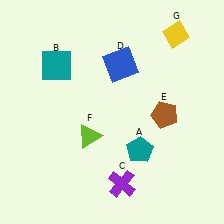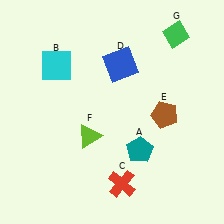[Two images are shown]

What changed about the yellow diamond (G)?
In Image 1, G is yellow. In Image 2, it changed to green.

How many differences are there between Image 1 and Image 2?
There are 3 differences between the two images.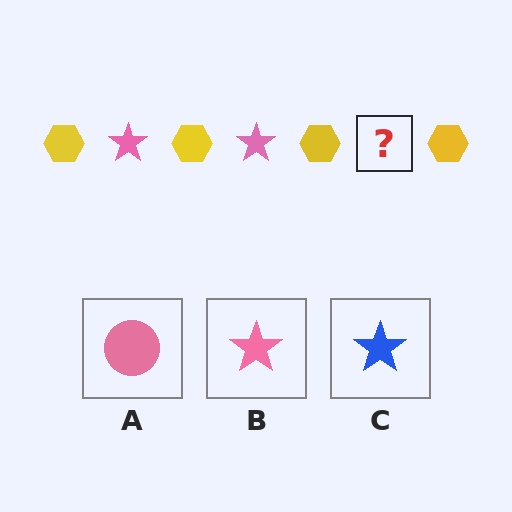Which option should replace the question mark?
Option B.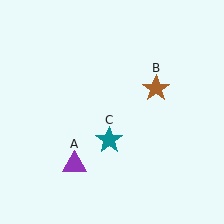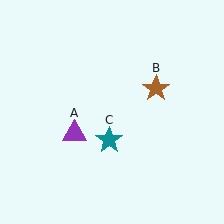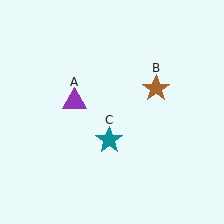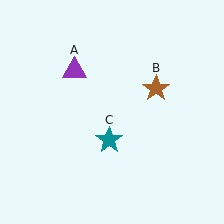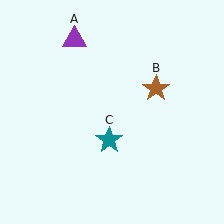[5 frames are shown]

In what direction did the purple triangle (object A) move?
The purple triangle (object A) moved up.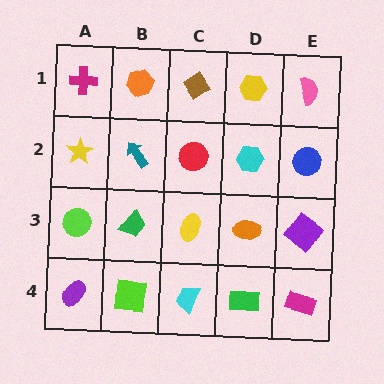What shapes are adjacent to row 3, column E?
A blue circle (row 2, column E), a magenta rectangle (row 4, column E), an orange ellipse (row 3, column D).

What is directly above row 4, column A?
A lime circle.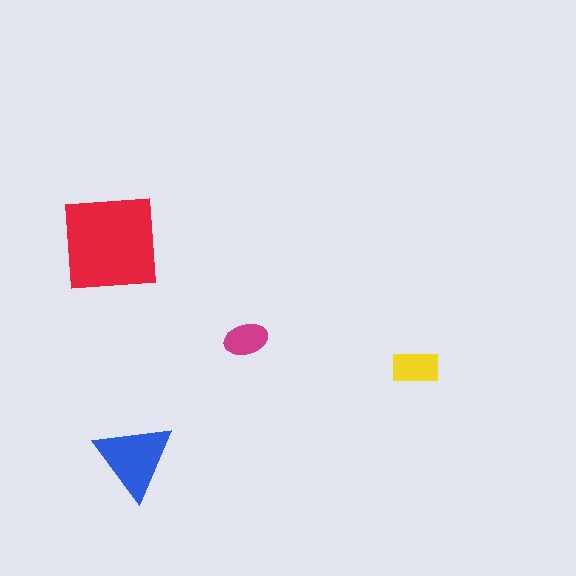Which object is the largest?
The red square.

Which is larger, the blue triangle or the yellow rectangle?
The blue triangle.